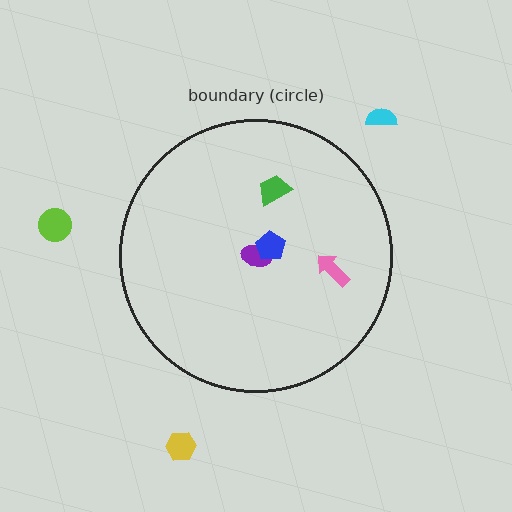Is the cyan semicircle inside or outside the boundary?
Outside.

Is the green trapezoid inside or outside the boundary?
Inside.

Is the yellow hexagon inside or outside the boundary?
Outside.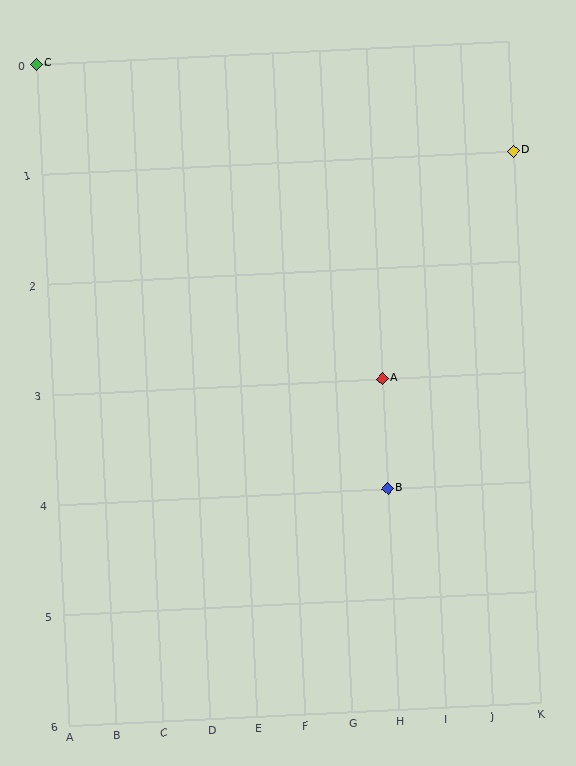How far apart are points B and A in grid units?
Points B and A are 1 row apart.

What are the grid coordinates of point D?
Point D is at grid coordinates (K, 1).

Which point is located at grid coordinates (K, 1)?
Point D is at (K, 1).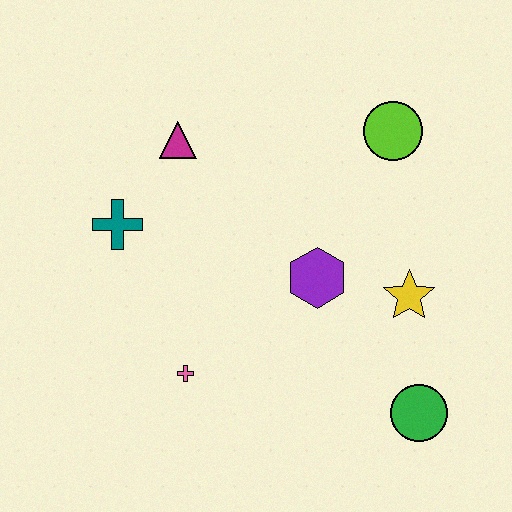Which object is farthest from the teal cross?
The green circle is farthest from the teal cross.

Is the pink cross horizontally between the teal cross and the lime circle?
Yes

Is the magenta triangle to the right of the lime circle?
No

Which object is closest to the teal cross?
The magenta triangle is closest to the teal cross.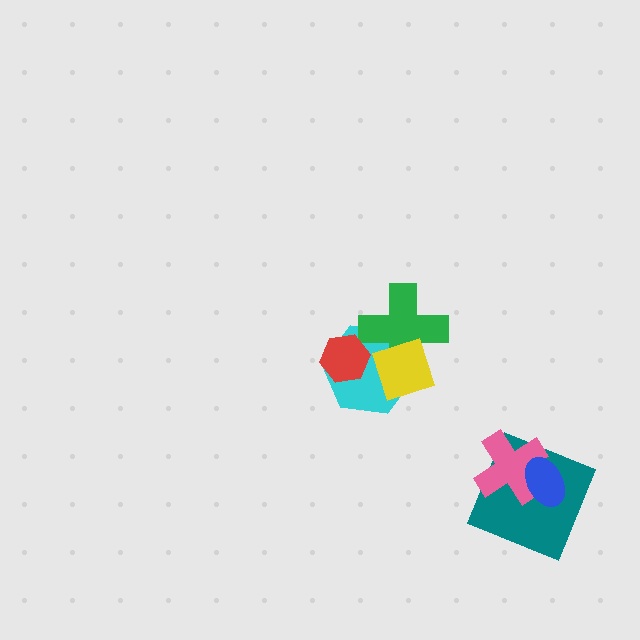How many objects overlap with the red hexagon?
1 object overlaps with the red hexagon.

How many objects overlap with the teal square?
2 objects overlap with the teal square.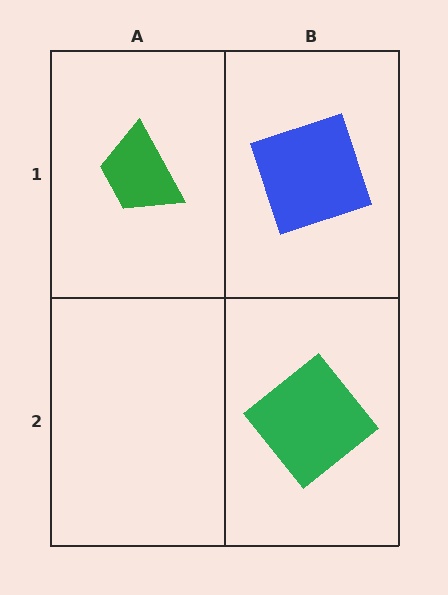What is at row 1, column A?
A green trapezoid.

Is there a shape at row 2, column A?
No, that cell is empty.